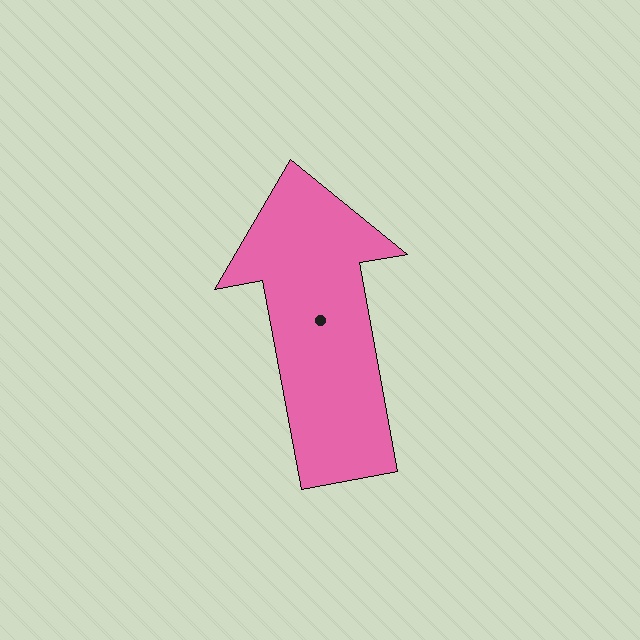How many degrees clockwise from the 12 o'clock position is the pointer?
Approximately 350 degrees.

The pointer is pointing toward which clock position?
Roughly 12 o'clock.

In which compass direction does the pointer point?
North.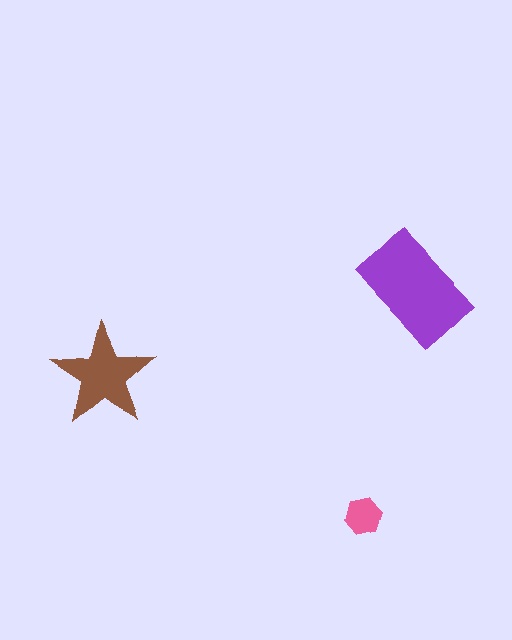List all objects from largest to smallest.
The purple rectangle, the brown star, the pink hexagon.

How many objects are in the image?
There are 3 objects in the image.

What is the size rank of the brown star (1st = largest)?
2nd.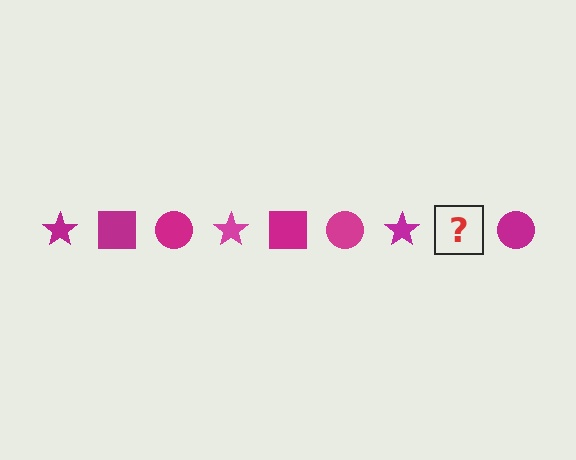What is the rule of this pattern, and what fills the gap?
The rule is that the pattern cycles through star, square, circle shapes in magenta. The gap should be filled with a magenta square.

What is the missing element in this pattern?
The missing element is a magenta square.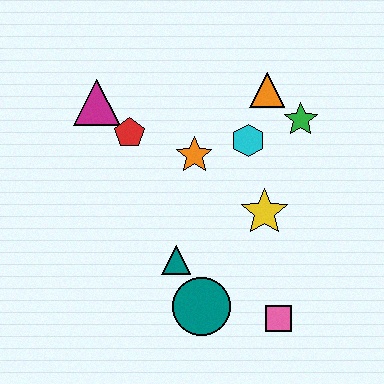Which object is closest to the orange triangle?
The green star is closest to the orange triangle.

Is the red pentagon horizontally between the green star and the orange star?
No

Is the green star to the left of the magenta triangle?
No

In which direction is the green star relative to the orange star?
The green star is to the right of the orange star.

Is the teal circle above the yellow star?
No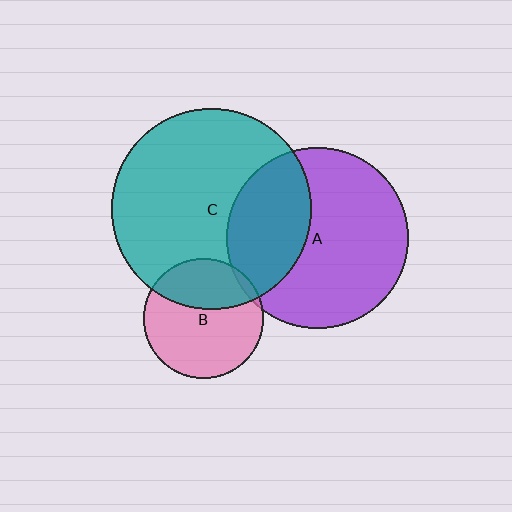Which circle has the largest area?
Circle C (teal).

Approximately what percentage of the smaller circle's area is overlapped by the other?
Approximately 5%.